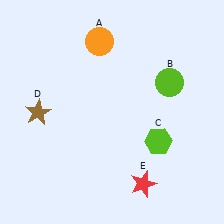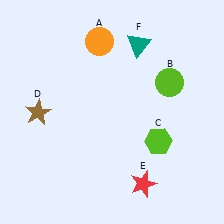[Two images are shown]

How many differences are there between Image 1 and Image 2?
There is 1 difference between the two images.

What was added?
A teal triangle (F) was added in Image 2.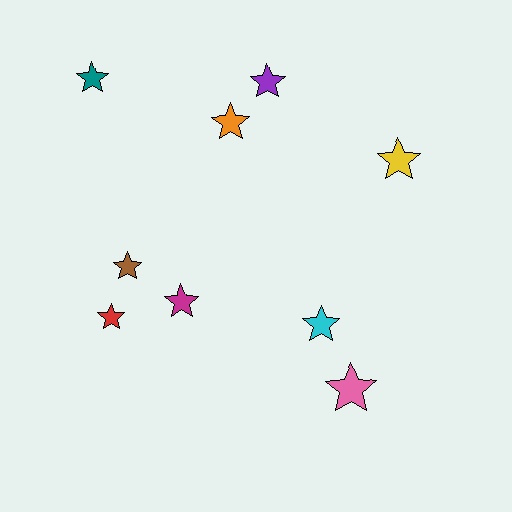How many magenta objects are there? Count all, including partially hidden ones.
There is 1 magenta object.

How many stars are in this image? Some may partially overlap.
There are 9 stars.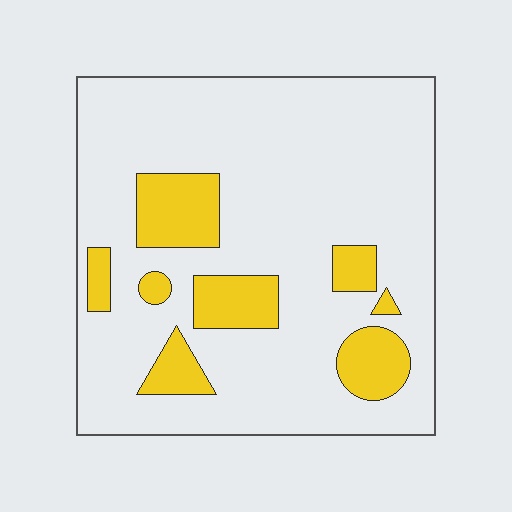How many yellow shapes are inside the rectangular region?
8.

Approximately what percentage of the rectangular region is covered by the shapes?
Approximately 20%.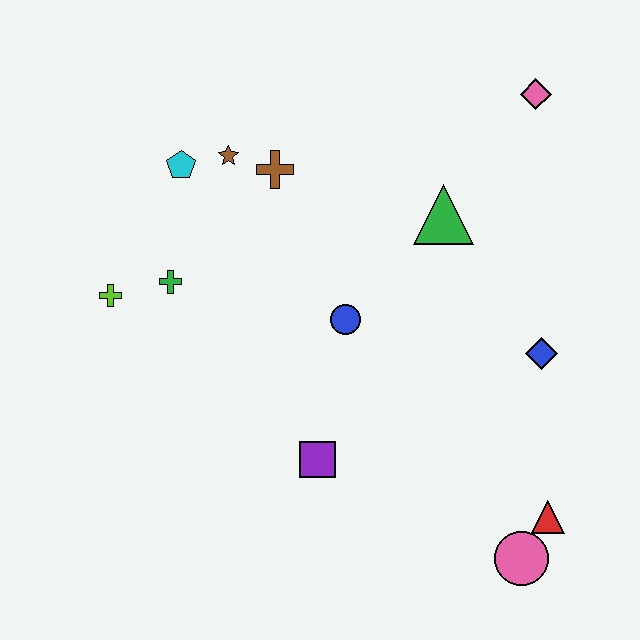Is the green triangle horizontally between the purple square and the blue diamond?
Yes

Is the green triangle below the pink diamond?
Yes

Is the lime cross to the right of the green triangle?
No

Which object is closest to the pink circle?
The red triangle is closest to the pink circle.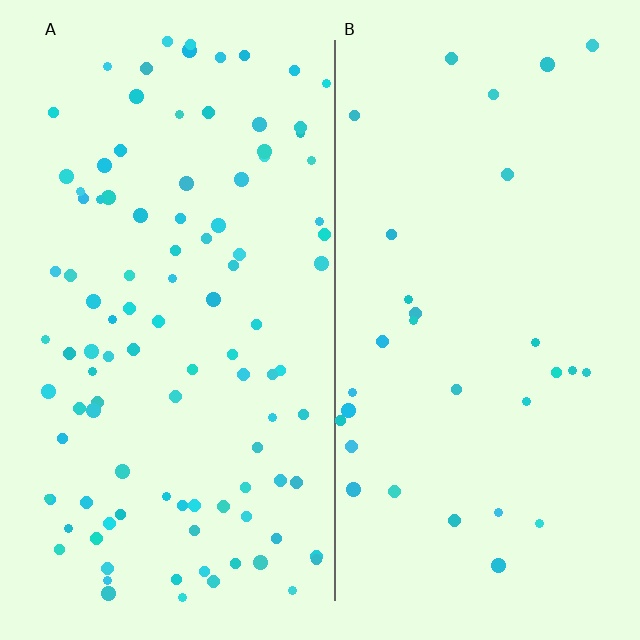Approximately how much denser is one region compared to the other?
Approximately 3.3× — region A over region B.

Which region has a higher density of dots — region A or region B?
A (the left).